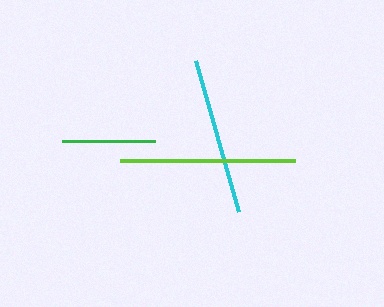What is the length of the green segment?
The green segment is approximately 92 pixels long.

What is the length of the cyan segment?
The cyan segment is approximately 157 pixels long.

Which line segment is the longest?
The lime line is the longest at approximately 175 pixels.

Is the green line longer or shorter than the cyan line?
The cyan line is longer than the green line.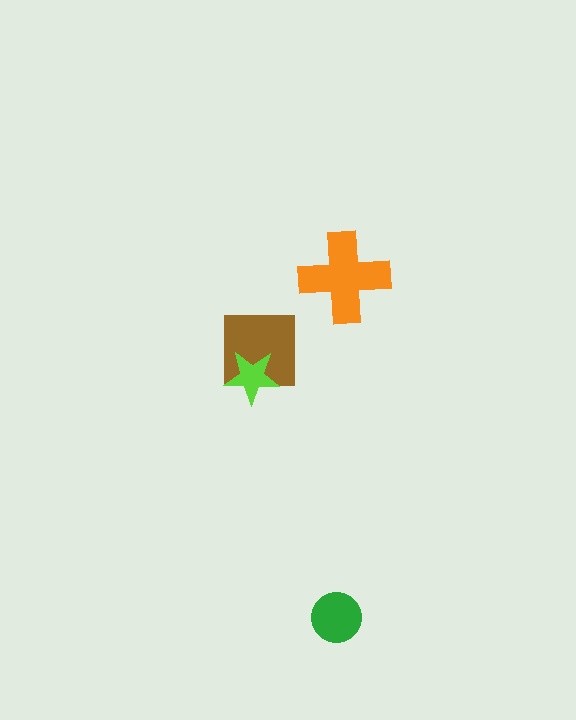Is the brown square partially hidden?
Yes, it is partially covered by another shape.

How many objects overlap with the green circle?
0 objects overlap with the green circle.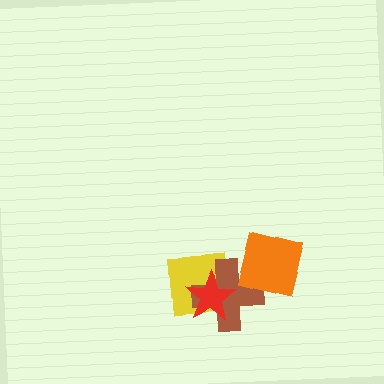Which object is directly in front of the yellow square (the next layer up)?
The brown cross is directly in front of the yellow square.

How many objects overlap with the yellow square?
2 objects overlap with the yellow square.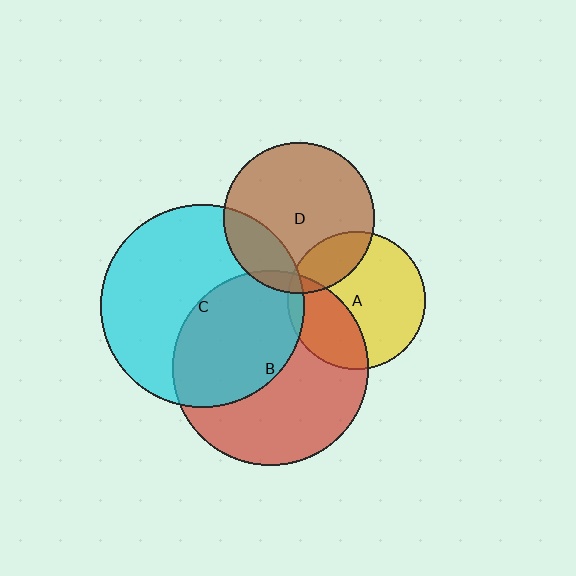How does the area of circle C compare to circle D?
Approximately 1.8 times.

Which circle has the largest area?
Circle C (cyan).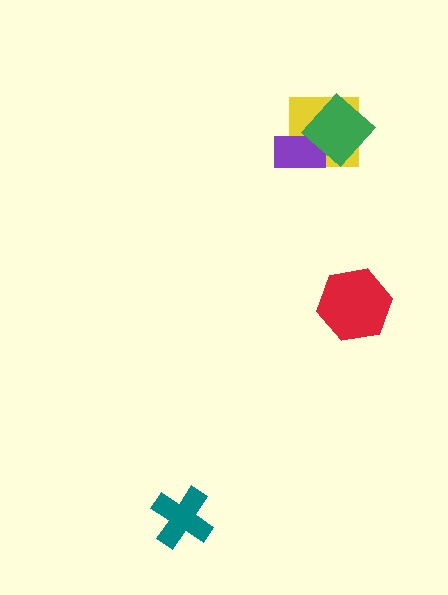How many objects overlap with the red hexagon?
0 objects overlap with the red hexagon.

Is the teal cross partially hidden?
No, no other shape covers it.